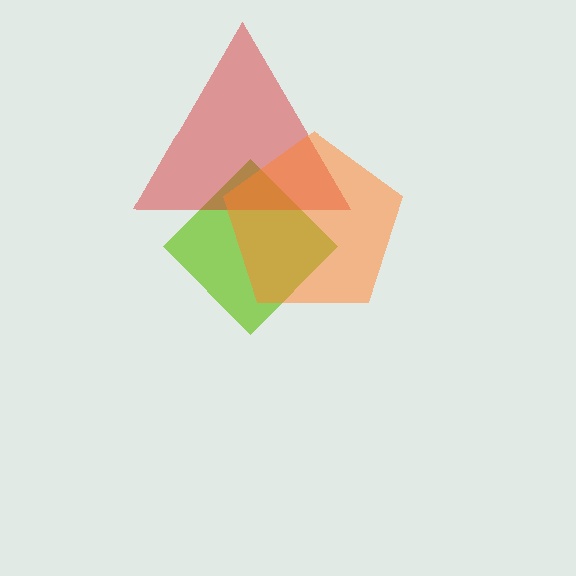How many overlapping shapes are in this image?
There are 3 overlapping shapes in the image.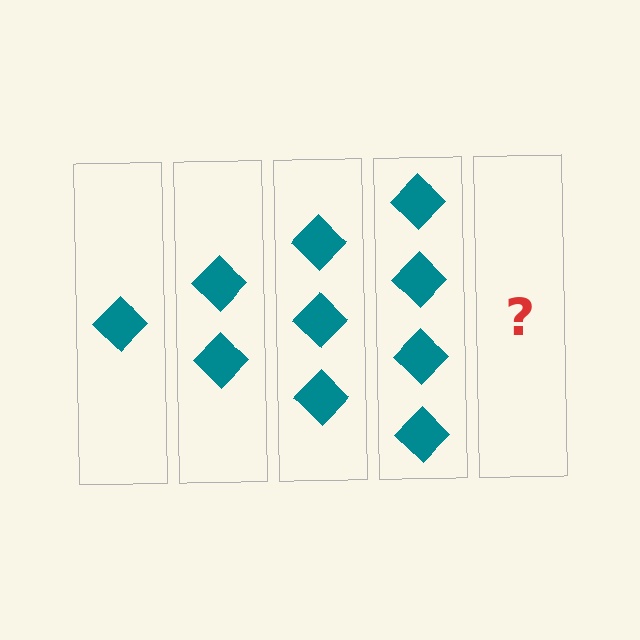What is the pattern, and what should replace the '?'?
The pattern is that each step adds one more diamond. The '?' should be 5 diamonds.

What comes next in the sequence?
The next element should be 5 diamonds.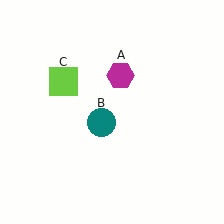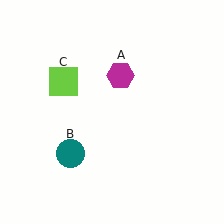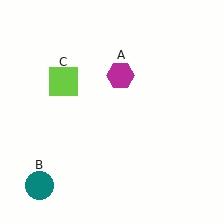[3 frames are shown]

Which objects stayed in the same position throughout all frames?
Magenta hexagon (object A) and lime square (object C) remained stationary.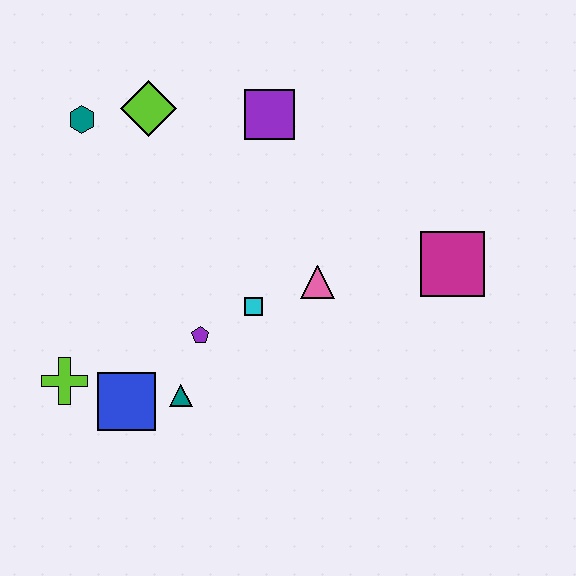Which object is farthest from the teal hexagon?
The magenta square is farthest from the teal hexagon.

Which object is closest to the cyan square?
The purple pentagon is closest to the cyan square.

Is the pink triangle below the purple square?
Yes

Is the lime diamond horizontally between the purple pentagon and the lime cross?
Yes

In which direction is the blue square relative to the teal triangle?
The blue square is to the left of the teal triangle.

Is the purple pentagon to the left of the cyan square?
Yes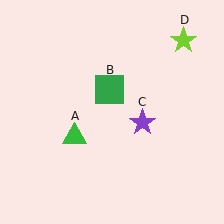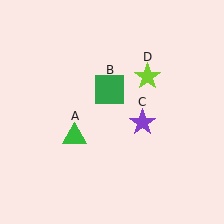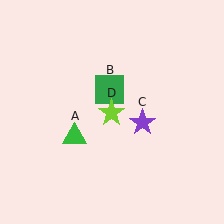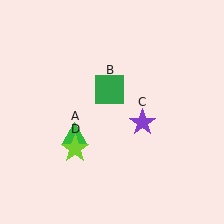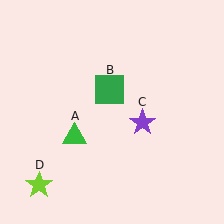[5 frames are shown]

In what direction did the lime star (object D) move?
The lime star (object D) moved down and to the left.